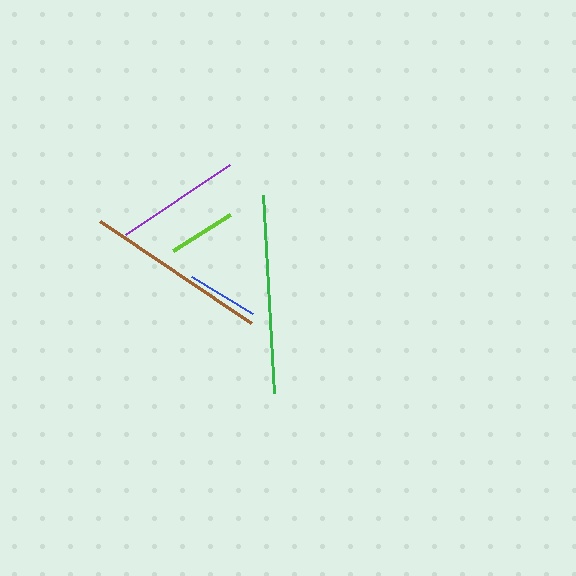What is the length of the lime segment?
The lime segment is approximately 68 pixels long.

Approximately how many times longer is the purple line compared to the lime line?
The purple line is approximately 1.8 times the length of the lime line.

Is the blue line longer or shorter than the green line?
The green line is longer than the blue line.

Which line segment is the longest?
The green line is the longest at approximately 198 pixels.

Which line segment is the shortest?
The lime line is the shortest at approximately 68 pixels.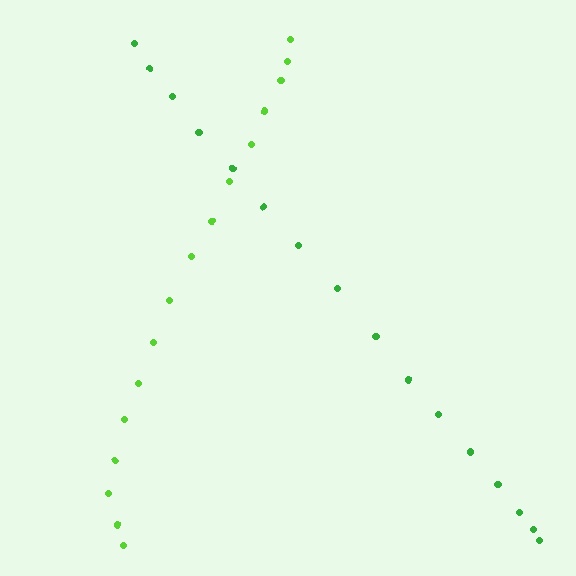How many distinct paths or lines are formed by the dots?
There are 2 distinct paths.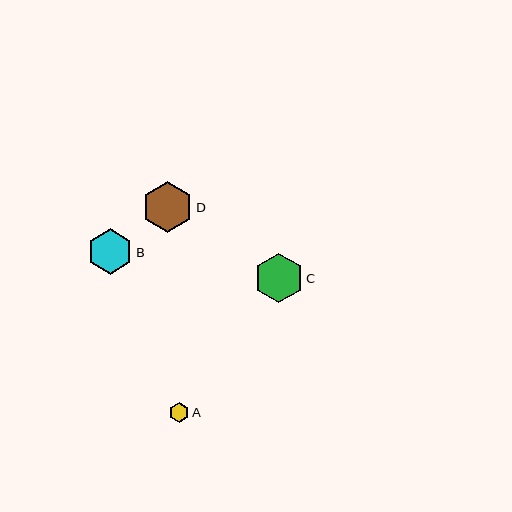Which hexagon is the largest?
Hexagon D is the largest with a size of approximately 51 pixels.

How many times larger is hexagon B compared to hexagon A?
Hexagon B is approximately 2.2 times the size of hexagon A.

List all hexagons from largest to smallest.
From largest to smallest: D, C, B, A.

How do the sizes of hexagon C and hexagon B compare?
Hexagon C and hexagon B are approximately the same size.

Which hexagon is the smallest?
Hexagon A is the smallest with a size of approximately 20 pixels.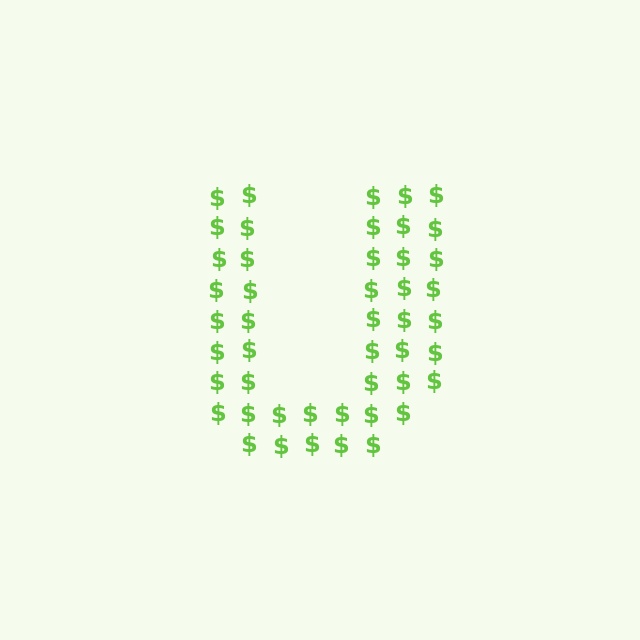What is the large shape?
The large shape is the letter U.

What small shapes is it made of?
It is made of small dollar signs.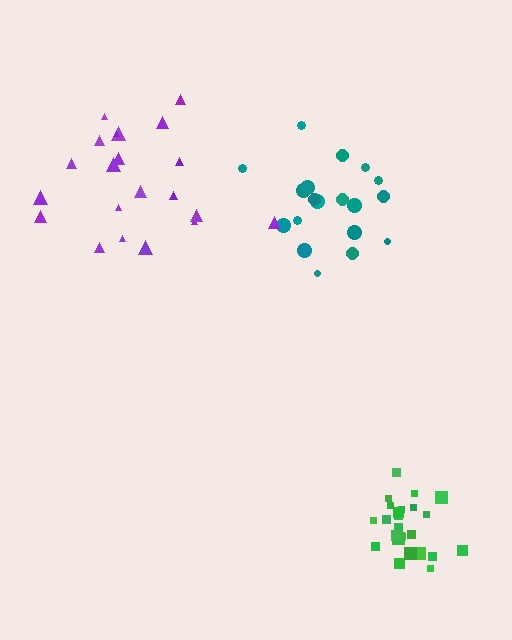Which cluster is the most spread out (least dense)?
Purple.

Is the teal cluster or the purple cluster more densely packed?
Teal.